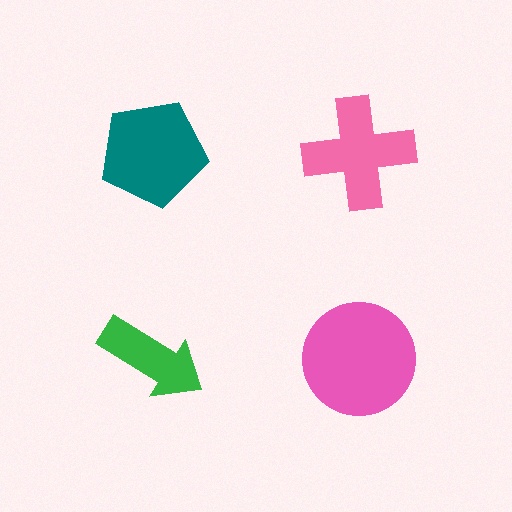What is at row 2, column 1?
A green arrow.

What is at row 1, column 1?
A teal pentagon.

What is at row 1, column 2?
A pink cross.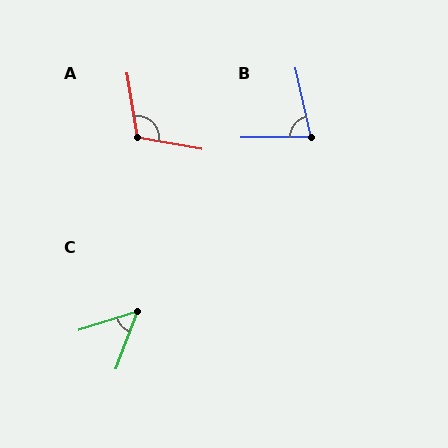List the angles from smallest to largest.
C (52°), B (78°), A (110°).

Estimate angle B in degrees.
Approximately 78 degrees.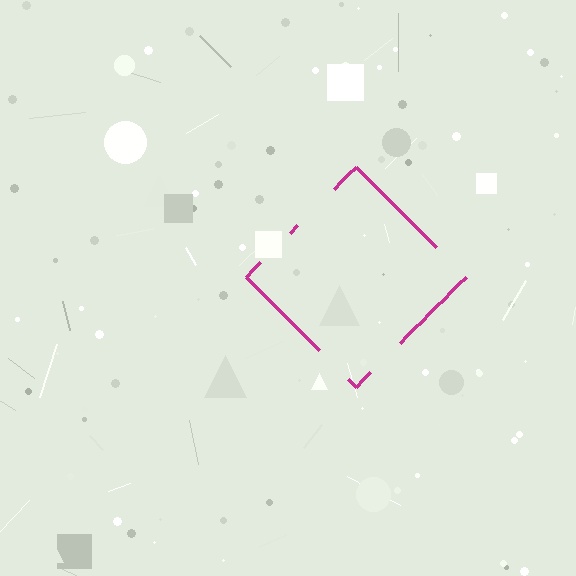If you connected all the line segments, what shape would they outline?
They would outline a diamond.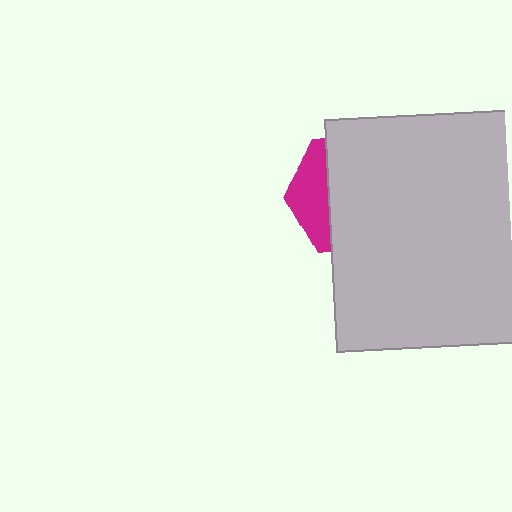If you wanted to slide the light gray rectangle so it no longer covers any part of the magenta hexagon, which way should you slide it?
Slide it right — that is the most direct way to separate the two shapes.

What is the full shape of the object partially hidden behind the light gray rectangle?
The partially hidden object is a magenta hexagon.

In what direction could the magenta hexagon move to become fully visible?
The magenta hexagon could move left. That would shift it out from behind the light gray rectangle entirely.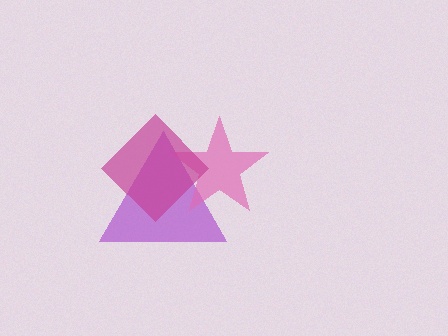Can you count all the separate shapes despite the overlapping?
Yes, there are 3 separate shapes.